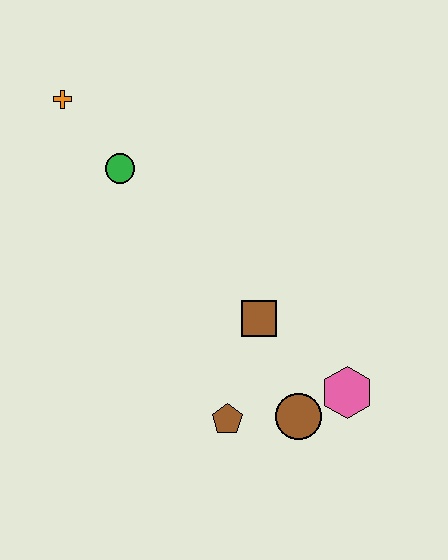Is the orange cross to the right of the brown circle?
No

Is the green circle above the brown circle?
Yes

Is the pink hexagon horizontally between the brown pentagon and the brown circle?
No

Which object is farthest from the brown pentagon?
The orange cross is farthest from the brown pentagon.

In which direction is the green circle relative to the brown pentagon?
The green circle is above the brown pentagon.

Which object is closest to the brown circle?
The pink hexagon is closest to the brown circle.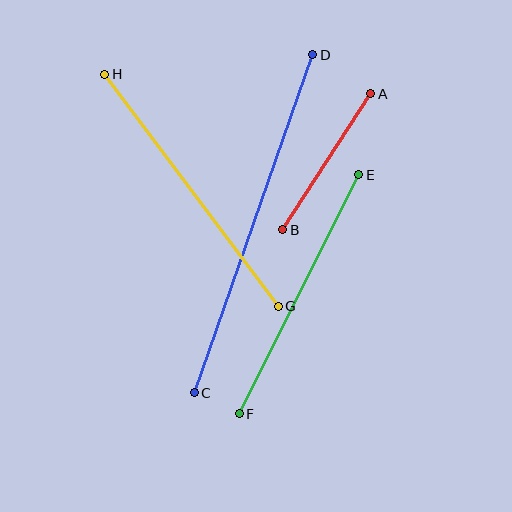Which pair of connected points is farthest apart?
Points C and D are farthest apart.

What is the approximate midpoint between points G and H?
The midpoint is at approximately (191, 190) pixels.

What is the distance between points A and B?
The distance is approximately 162 pixels.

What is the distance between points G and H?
The distance is approximately 290 pixels.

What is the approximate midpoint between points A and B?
The midpoint is at approximately (327, 162) pixels.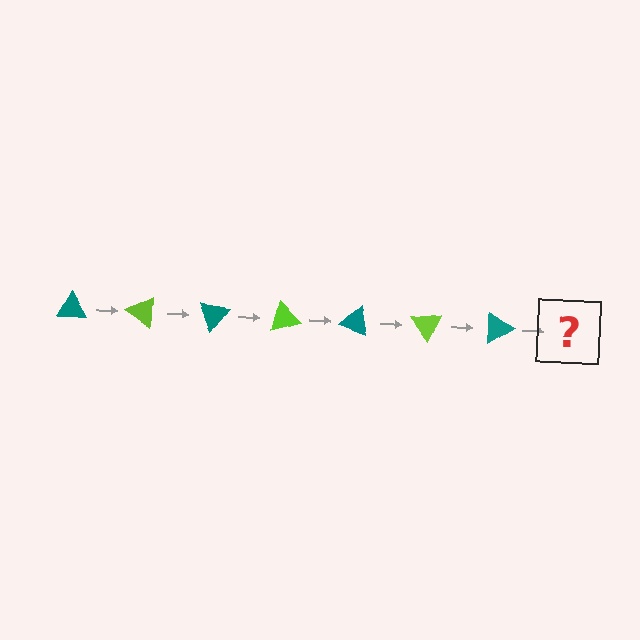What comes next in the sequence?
The next element should be a lime triangle, rotated 245 degrees from the start.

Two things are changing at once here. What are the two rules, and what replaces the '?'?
The two rules are that it rotates 35 degrees each step and the color cycles through teal and lime. The '?' should be a lime triangle, rotated 245 degrees from the start.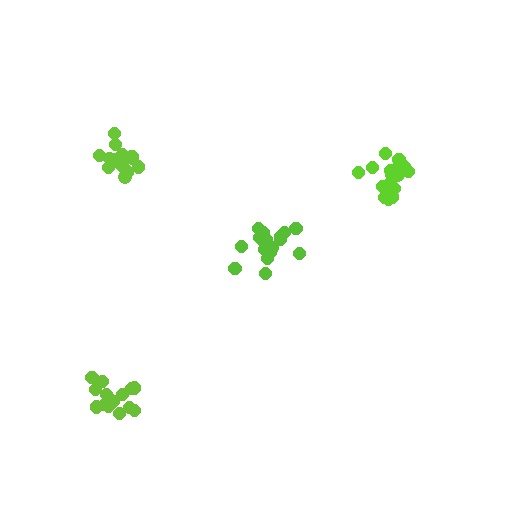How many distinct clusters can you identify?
There are 4 distinct clusters.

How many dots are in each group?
Group 1: 19 dots, Group 2: 15 dots, Group 3: 19 dots, Group 4: 15 dots (68 total).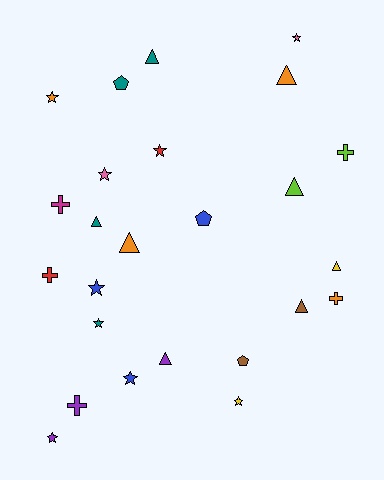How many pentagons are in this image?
There are 3 pentagons.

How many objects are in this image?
There are 25 objects.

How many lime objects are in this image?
There are 2 lime objects.